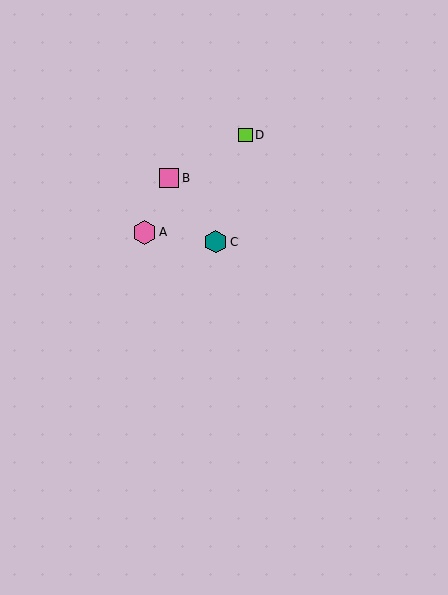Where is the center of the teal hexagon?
The center of the teal hexagon is at (215, 242).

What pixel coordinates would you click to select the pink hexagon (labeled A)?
Click at (144, 232) to select the pink hexagon A.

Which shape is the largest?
The pink hexagon (labeled A) is the largest.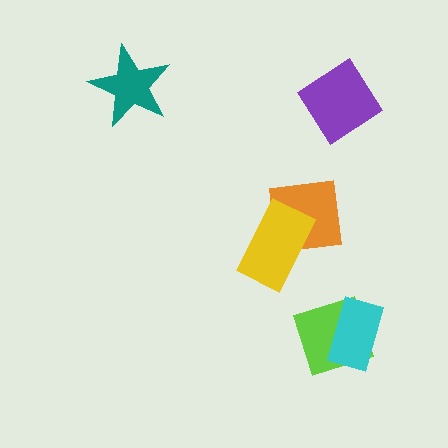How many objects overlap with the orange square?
1 object overlaps with the orange square.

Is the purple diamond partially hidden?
No, no other shape covers it.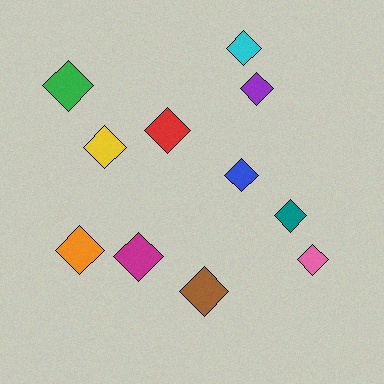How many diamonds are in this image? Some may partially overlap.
There are 11 diamonds.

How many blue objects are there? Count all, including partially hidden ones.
There is 1 blue object.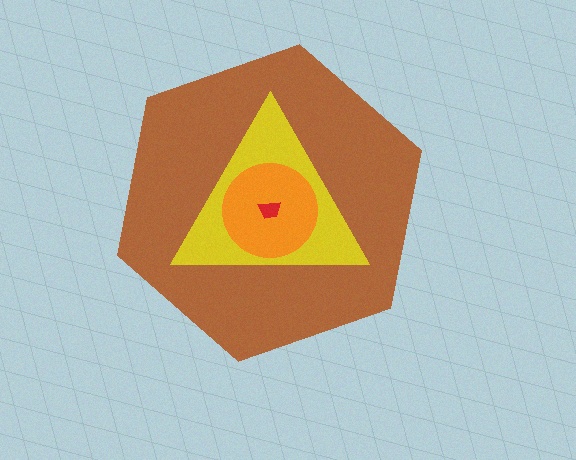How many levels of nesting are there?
4.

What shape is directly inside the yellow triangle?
The orange circle.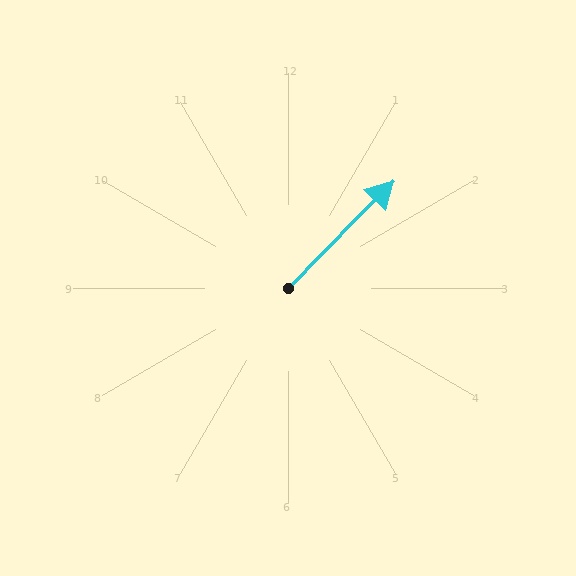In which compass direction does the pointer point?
Northeast.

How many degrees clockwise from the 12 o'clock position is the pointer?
Approximately 45 degrees.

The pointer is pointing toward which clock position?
Roughly 1 o'clock.